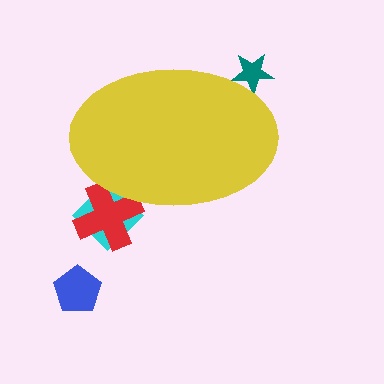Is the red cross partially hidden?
Yes, the red cross is partially hidden behind the yellow ellipse.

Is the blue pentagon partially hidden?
No, the blue pentagon is fully visible.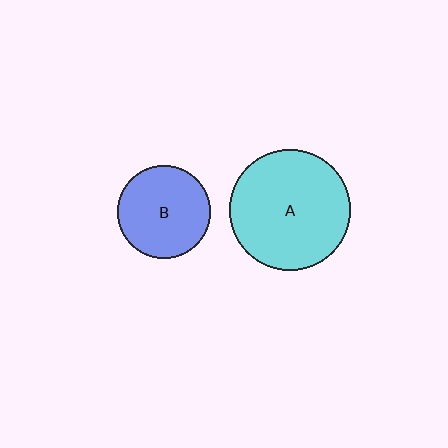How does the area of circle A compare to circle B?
Approximately 1.7 times.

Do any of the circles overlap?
No, none of the circles overlap.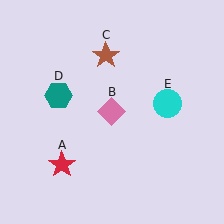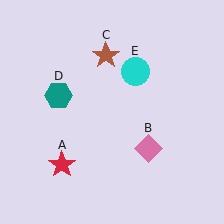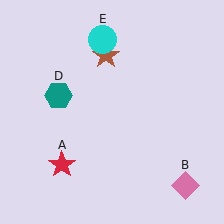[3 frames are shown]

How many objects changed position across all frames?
2 objects changed position: pink diamond (object B), cyan circle (object E).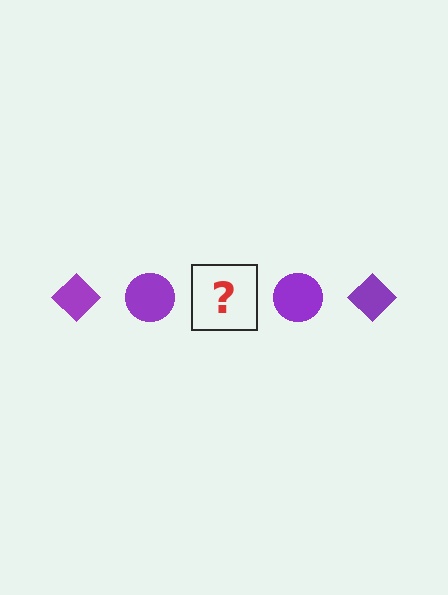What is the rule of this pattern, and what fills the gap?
The rule is that the pattern cycles through diamond, circle shapes in purple. The gap should be filled with a purple diamond.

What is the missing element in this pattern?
The missing element is a purple diamond.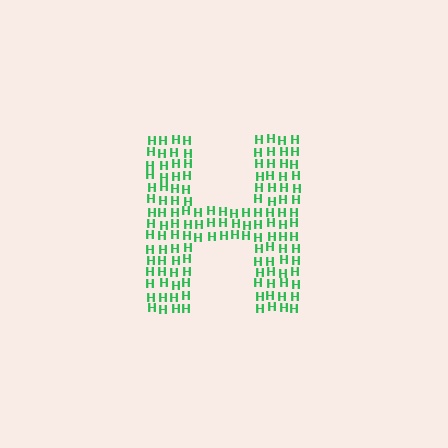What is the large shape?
The large shape is the letter H.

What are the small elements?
The small elements are letter H's.